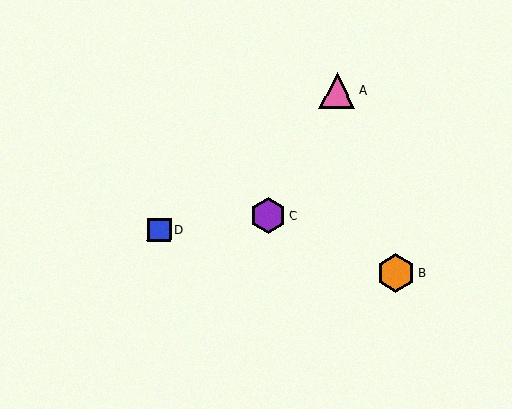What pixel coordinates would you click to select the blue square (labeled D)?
Click at (159, 230) to select the blue square D.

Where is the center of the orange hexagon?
The center of the orange hexagon is at (396, 273).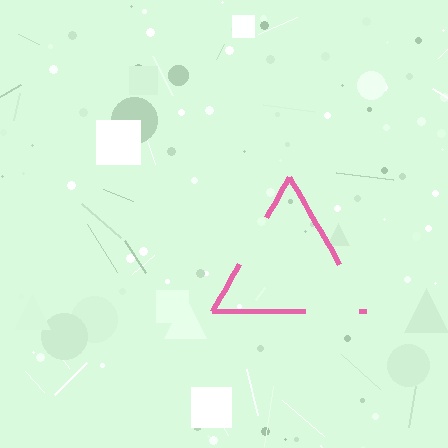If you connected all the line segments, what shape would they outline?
They would outline a triangle.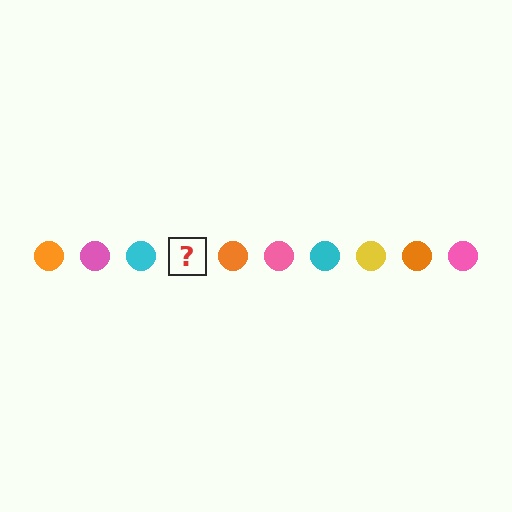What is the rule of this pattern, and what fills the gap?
The rule is that the pattern cycles through orange, pink, cyan, yellow circles. The gap should be filled with a yellow circle.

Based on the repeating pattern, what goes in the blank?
The blank should be a yellow circle.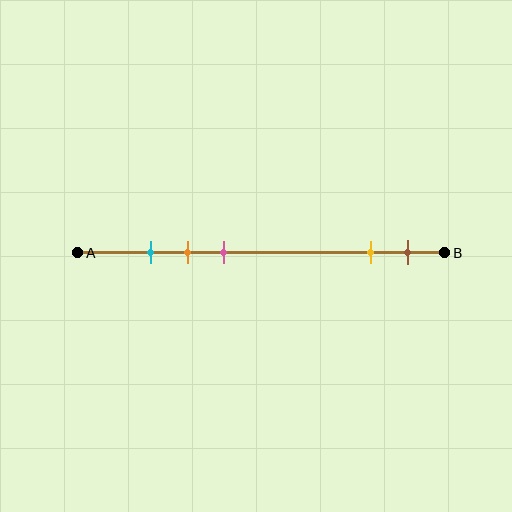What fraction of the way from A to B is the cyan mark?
The cyan mark is approximately 20% (0.2) of the way from A to B.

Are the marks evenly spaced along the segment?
No, the marks are not evenly spaced.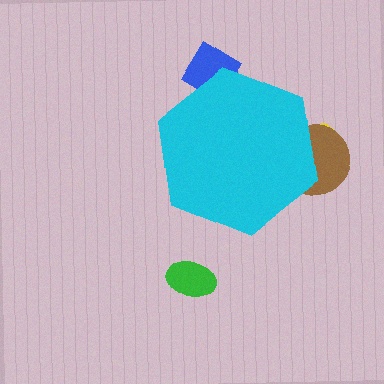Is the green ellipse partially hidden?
No, the green ellipse is fully visible.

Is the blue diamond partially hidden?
Yes, the blue diamond is partially hidden behind the cyan hexagon.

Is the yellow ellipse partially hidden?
Yes, the yellow ellipse is partially hidden behind the cyan hexagon.